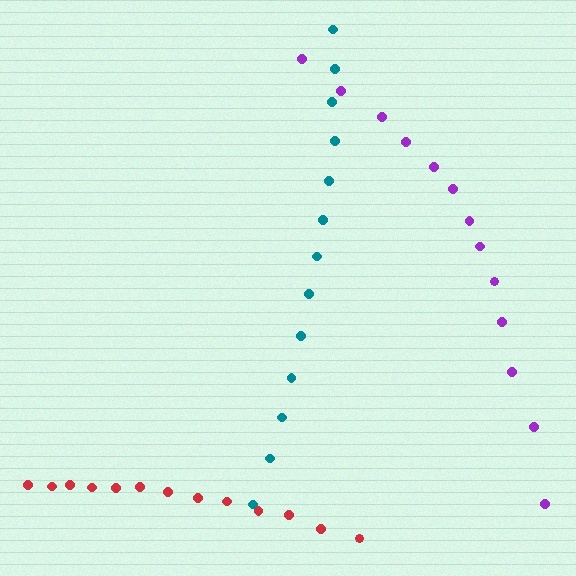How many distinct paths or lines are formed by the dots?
There are 3 distinct paths.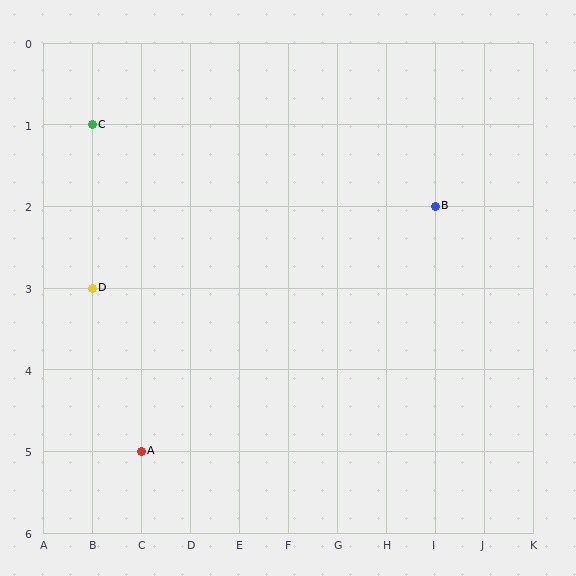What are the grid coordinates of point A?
Point A is at grid coordinates (C, 5).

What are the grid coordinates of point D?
Point D is at grid coordinates (B, 3).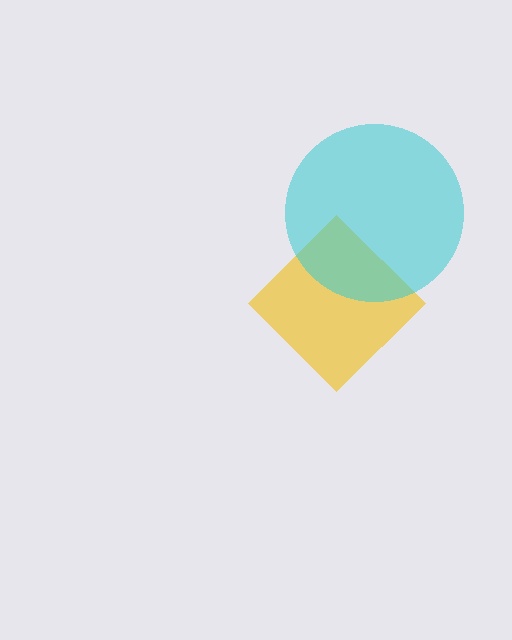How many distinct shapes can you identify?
There are 2 distinct shapes: a yellow diamond, a cyan circle.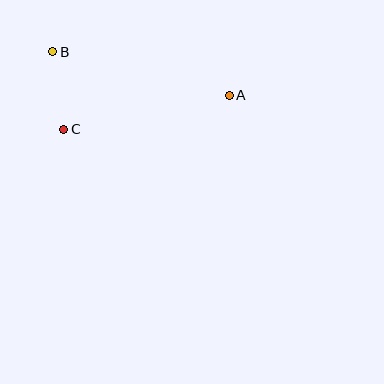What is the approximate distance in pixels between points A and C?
The distance between A and C is approximately 169 pixels.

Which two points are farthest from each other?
Points A and B are farthest from each other.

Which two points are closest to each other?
Points B and C are closest to each other.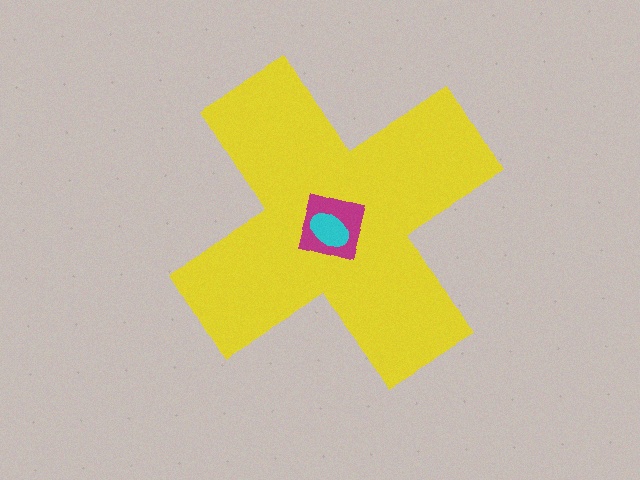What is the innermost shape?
The cyan ellipse.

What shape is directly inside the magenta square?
The cyan ellipse.